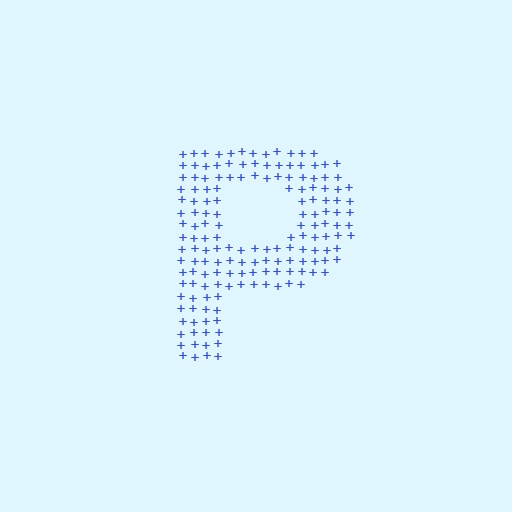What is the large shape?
The large shape is the letter P.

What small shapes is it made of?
It is made of small plus signs.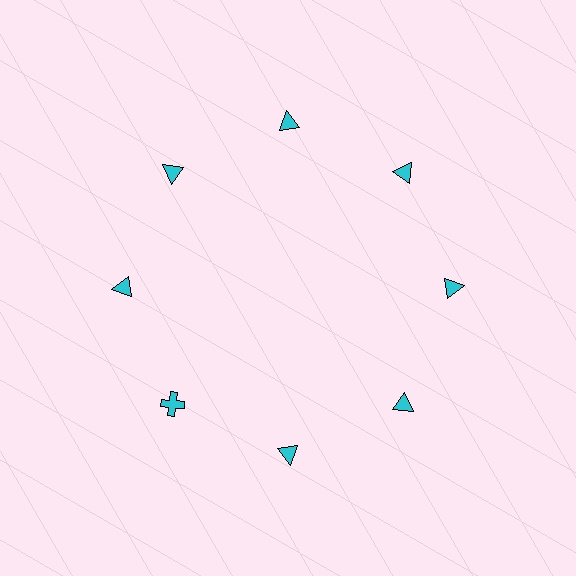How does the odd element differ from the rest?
It has a different shape: cross instead of triangle.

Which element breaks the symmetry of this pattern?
The cyan cross at roughly the 8 o'clock position breaks the symmetry. All other shapes are cyan triangles.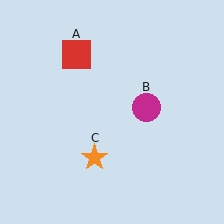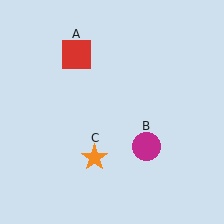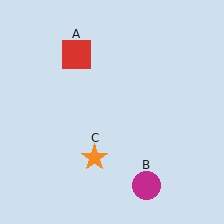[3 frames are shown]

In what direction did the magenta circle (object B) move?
The magenta circle (object B) moved down.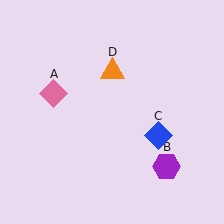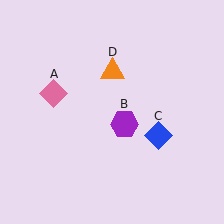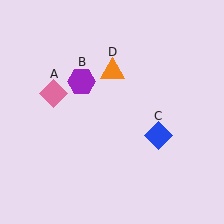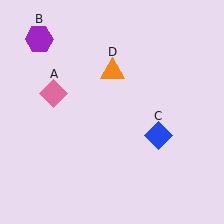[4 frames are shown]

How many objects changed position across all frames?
1 object changed position: purple hexagon (object B).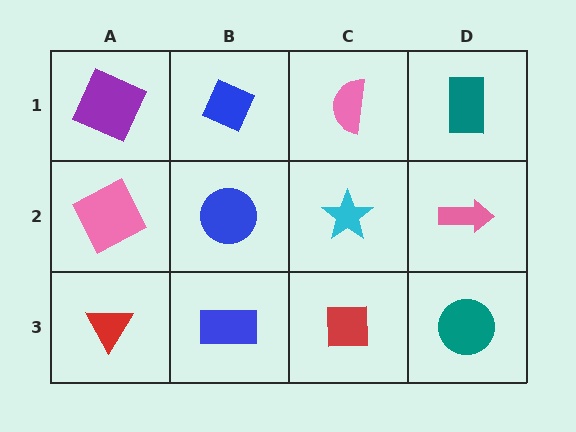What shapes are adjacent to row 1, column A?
A pink square (row 2, column A), a blue diamond (row 1, column B).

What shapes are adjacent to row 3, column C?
A cyan star (row 2, column C), a blue rectangle (row 3, column B), a teal circle (row 3, column D).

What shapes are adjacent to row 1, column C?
A cyan star (row 2, column C), a blue diamond (row 1, column B), a teal rectangle (row 1, column D).